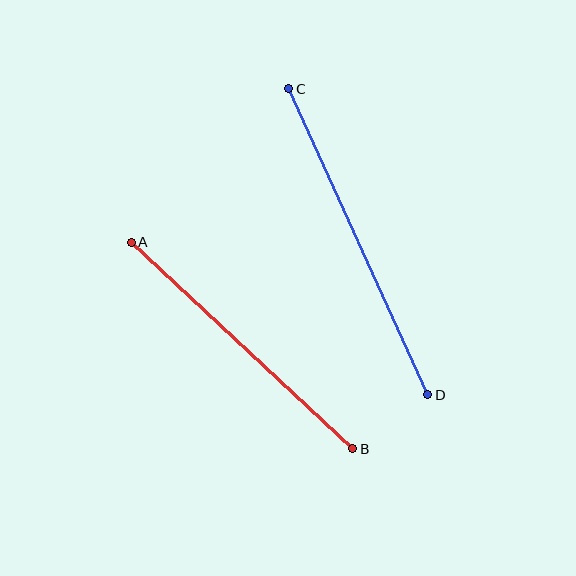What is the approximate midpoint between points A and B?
The midpoint is at approximately (242, 346) pixels.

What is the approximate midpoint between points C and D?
The midpoint is at approximately (358, 242) pixels.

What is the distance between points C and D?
The distance is approximately 336 pixels.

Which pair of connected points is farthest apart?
Points C and D are farthest apart.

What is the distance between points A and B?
The distance is approximately 303 pixels.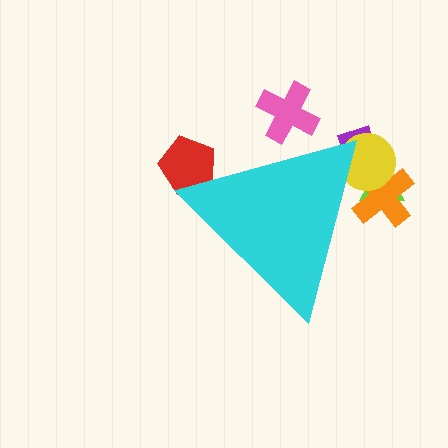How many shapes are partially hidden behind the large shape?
6 shapes are partially hidden.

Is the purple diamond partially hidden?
Yes, the purple diamond is partially hidden behind the cyan triangle.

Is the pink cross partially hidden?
Yes, the pink cross is partially hidden behind the cyan triangle.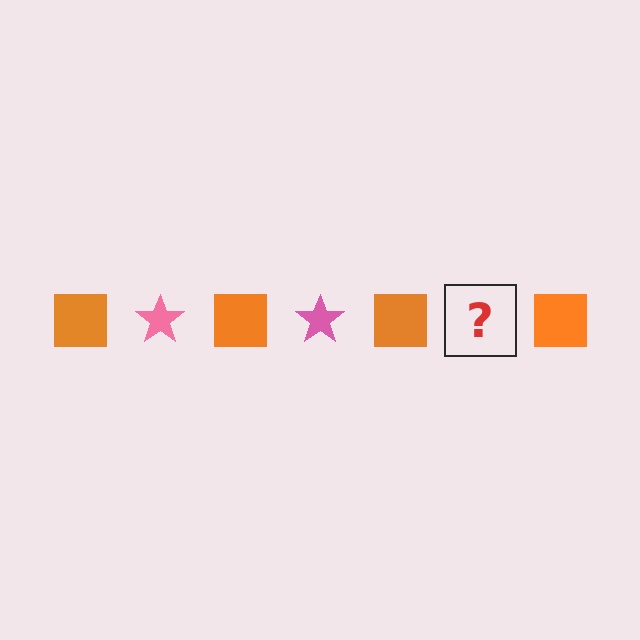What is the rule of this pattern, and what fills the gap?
The rule is that the pattern alternates between orange square and pink star. The gap should be filled with a pink star.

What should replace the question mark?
The question mark should be replaced with a pink star.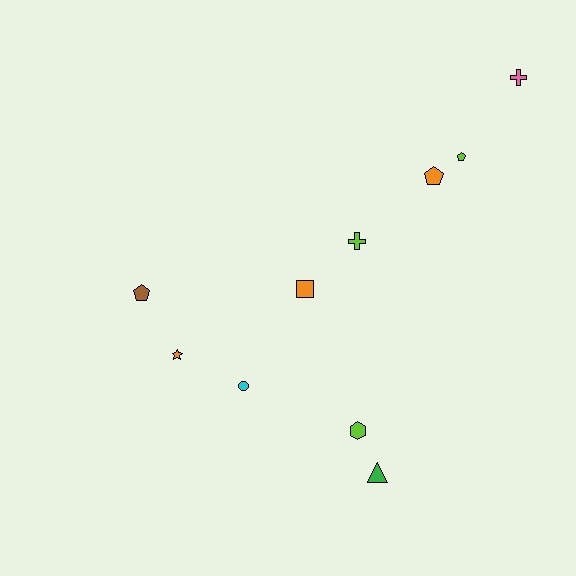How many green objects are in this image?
There is 1 green object.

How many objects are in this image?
There are 10 objects.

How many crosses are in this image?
There are 2 crosses.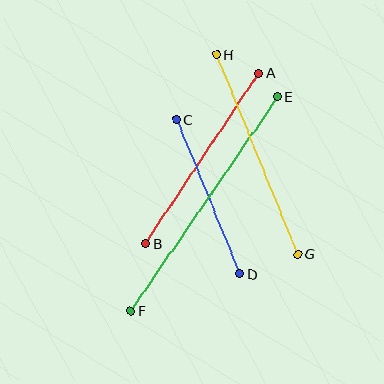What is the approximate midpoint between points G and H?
The midpoint is at approximately (257, 154) pixels.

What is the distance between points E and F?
The distance is approximately 260 pixels.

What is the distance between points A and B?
The distance is approximately 205 pixels.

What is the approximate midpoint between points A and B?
The midpoint is at approximately (202, 158) pixels.